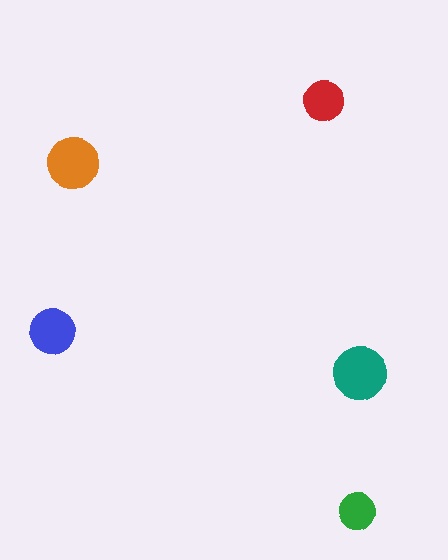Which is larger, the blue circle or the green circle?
The blue one.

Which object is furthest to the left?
The blue circle is leftmost.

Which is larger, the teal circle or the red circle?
The teal one.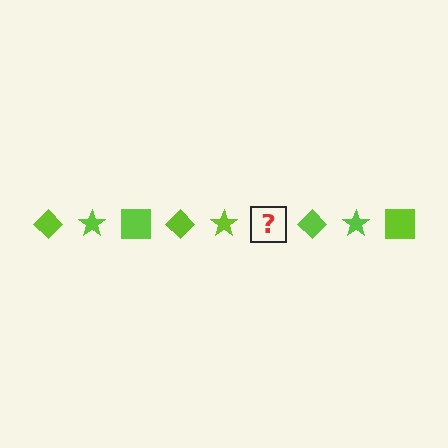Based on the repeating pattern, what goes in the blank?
The blank should be a lime square.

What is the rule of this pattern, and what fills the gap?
The rule is that the pattern cycles through diamond, star, square shapes in lime. The gap should be filled with a lime square.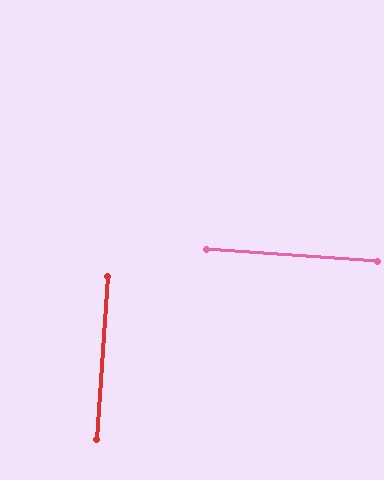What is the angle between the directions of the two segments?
Approximately 90 degrees.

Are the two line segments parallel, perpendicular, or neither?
Perpendicular — they meet at approximately 90°.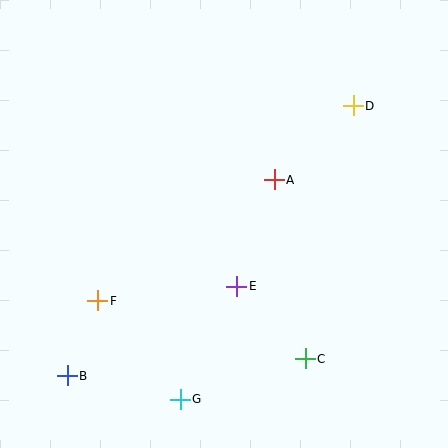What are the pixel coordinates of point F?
Point F is at (98, 301).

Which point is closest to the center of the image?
Point E at (237, 286) is closest to the center.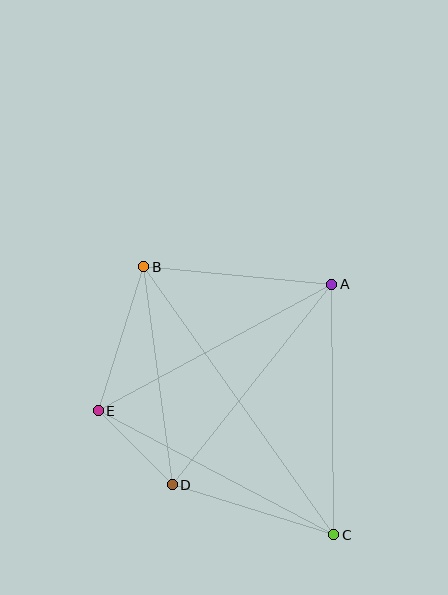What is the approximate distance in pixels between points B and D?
The distance between B and D is approximately 220 pixels.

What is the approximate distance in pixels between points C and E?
The distance between C and E is approximately 266 pixels.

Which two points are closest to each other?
Points D and E are closest to each other.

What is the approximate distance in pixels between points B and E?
The distance between B and E is approximately 151 pixels.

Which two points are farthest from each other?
Points B and C are farthest from each other.